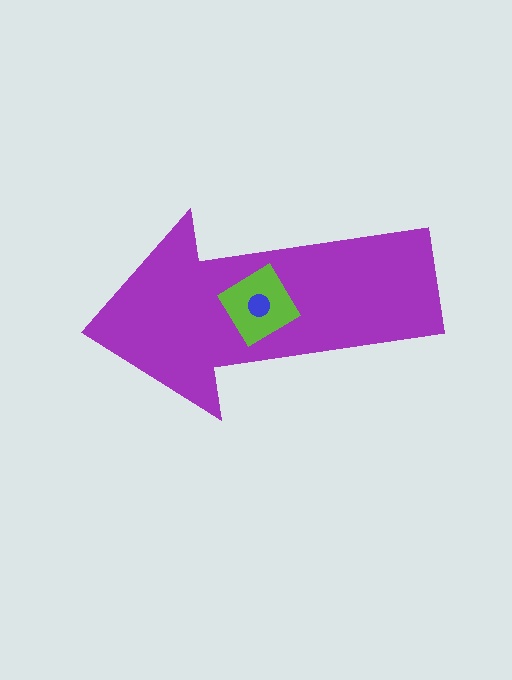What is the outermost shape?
The purple arrow.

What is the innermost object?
The blue circle.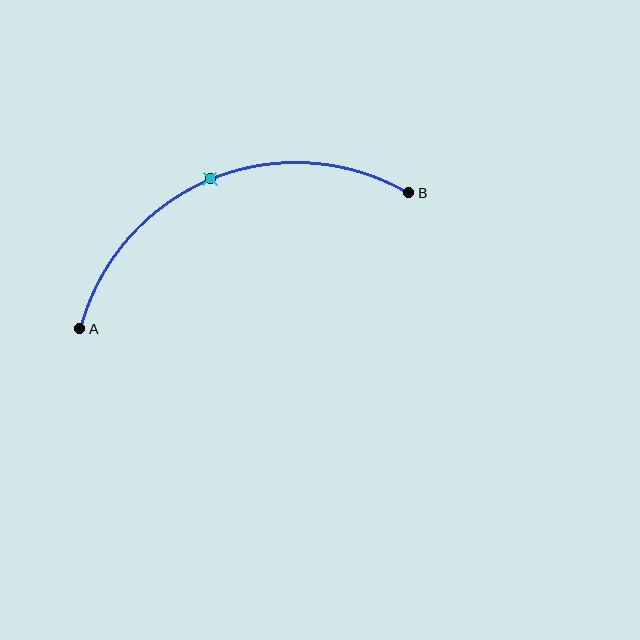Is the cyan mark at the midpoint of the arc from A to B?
Yes. The cyan mark lies on the arc at equal arc-length from both A and B — it is the arc midpoint.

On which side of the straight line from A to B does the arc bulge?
The arc bulges above the straight line connecting A and B.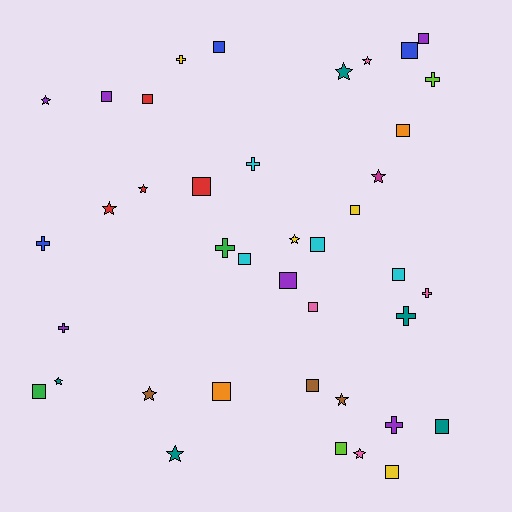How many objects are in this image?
There are 40 objects.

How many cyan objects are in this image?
There are 4 cyan objects.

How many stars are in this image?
There are 12 stars.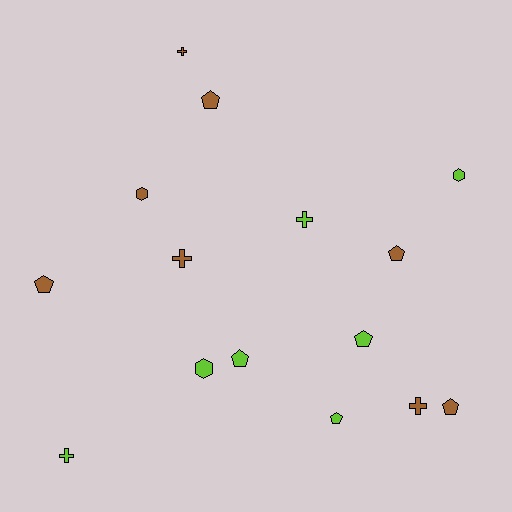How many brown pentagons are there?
There are 4 brown pentagons.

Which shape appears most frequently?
Pentagon, with 7 objects.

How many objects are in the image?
There are 15 objects.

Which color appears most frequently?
Brown, with 8 objects.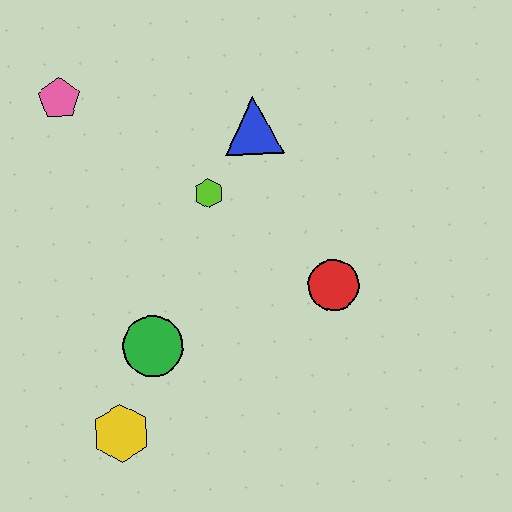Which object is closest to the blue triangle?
The lime hexagon is closest to the blue triangle.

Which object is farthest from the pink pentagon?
The yellow hexagon is farthest from the pink pentagon.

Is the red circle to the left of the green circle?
No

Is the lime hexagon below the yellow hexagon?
No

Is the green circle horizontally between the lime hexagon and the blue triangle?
No